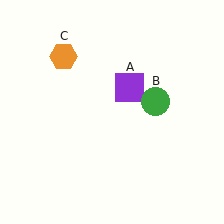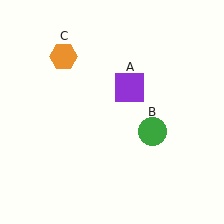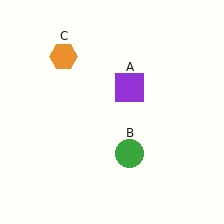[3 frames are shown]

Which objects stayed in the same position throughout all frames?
Purple square (object A) and orange hexagon (object C) remained stationary.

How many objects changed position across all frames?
1 object changed position: green circle (object B).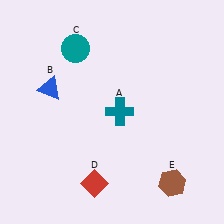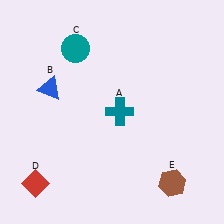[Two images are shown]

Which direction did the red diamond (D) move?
The red diamond (D) moved left.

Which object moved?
The red diamond (D) moved left.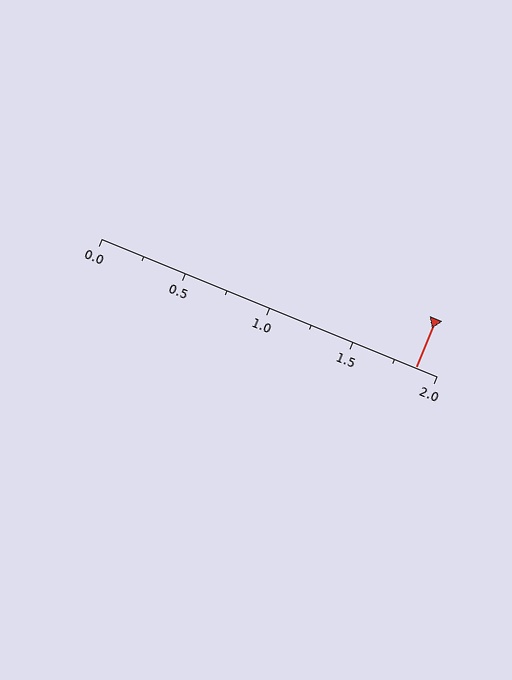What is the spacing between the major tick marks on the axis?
The major ticks are spaced 0.5 apart.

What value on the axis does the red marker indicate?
The marker indicates approximately 1.88.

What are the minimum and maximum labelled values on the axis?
The axis runs from 0.0 to 2.0.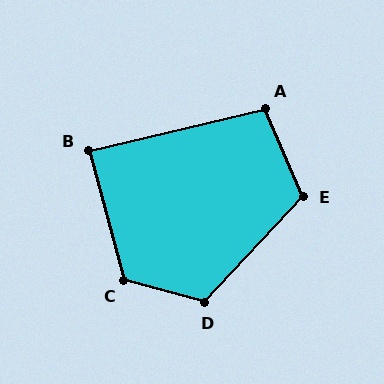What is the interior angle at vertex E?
Approximately 114 degrees (obtuse).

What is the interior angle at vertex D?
Approximately 117 degrees (obtuse).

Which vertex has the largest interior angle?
C, at approximately 121 degrees.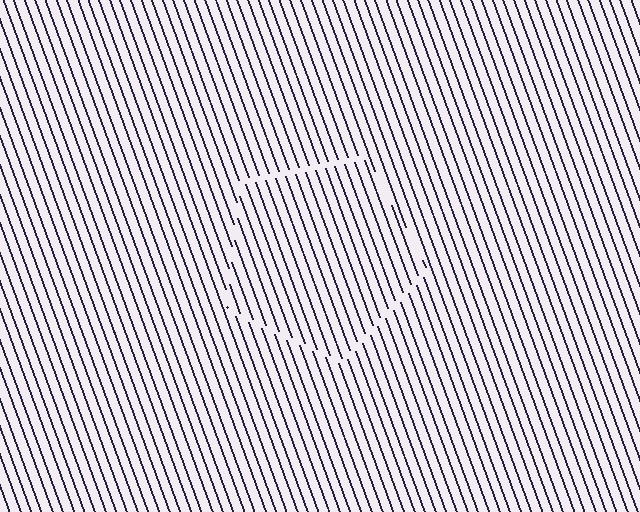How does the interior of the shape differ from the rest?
The interior of the shape contains the same grating, shifted by half a period — the contour is defined by the phase discontinuity where line-ends from the inner and outer gratings abut.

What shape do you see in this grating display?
An illusory pentagon. The interior of the shape contains the same grating, shifted by half a period — the contour is defined by the phase discontinuity where line-ends from the inner and outer gratings abut.